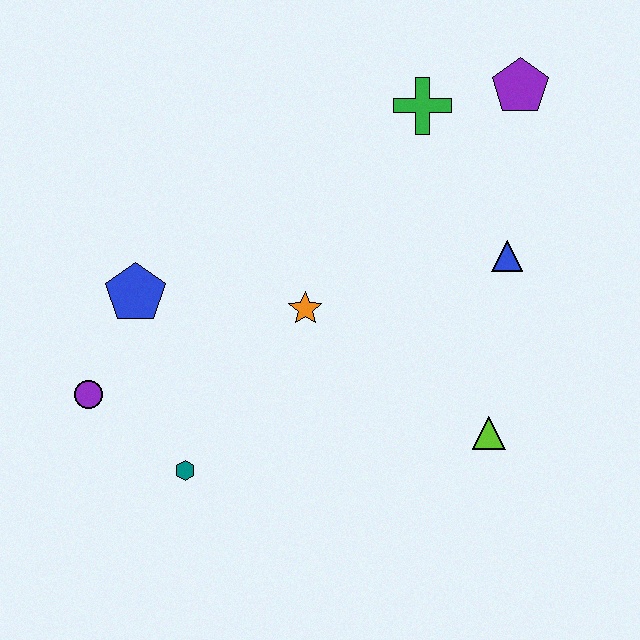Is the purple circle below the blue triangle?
Yes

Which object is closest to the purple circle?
The blue pentagon is closest to the purple circle.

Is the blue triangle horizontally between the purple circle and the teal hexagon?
No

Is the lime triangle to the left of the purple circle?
No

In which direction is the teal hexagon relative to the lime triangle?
The teal hexagon is to the left of the lime triangle.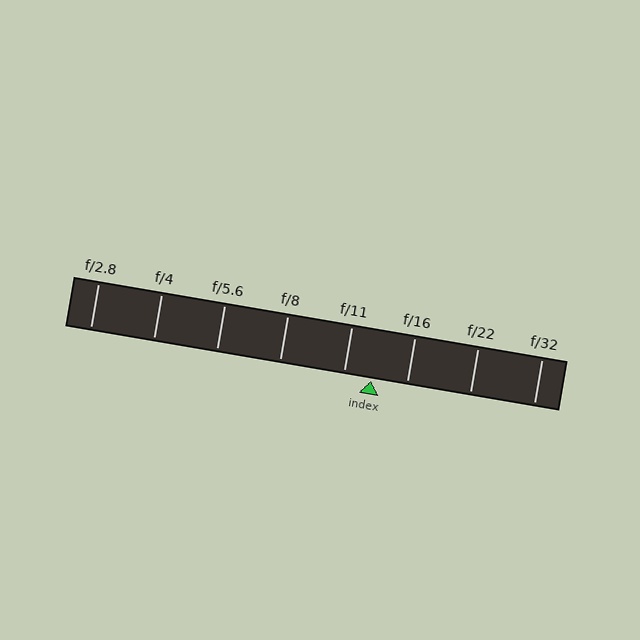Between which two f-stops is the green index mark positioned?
The index mark is between f/11 and f/16.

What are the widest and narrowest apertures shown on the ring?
The widest aperture shown is f/2.8 and the narrowest is f/32.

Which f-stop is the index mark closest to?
The index mark is closest to f/11.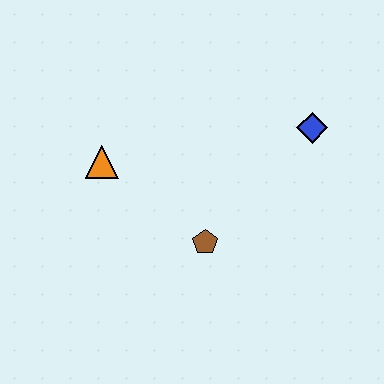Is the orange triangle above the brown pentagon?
Yes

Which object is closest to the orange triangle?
The brown pentagon is closest to the orange triangle.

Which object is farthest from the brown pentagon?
The blue diamond is farthest from the brown pentagon.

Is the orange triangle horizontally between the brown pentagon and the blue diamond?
No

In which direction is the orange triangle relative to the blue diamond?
The orange triangle is to the left of the blue diamond.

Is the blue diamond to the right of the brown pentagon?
Yes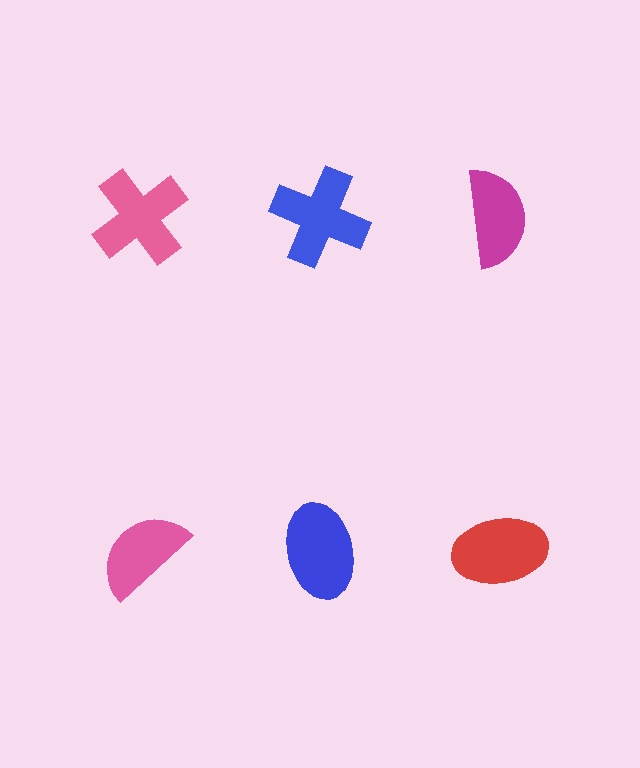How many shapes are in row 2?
3 shapes.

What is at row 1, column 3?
A magenta semicircle.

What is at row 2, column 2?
A blue ellipse.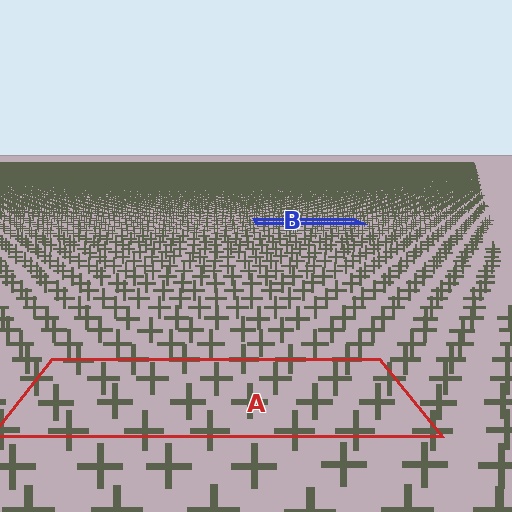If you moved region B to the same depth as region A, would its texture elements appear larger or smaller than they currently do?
They would appear larger. At a closer depth, the same texture elements are projected at a bigger on-screen size.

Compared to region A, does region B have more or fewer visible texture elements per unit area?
Region B has more texture elements per unit area — they are packed more densely because it is farther away.